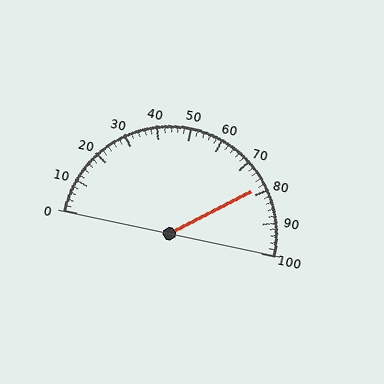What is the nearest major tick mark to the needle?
The nearest major tick mark is 80.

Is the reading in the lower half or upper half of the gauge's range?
The reading is in the upper half of the range (0 to 100).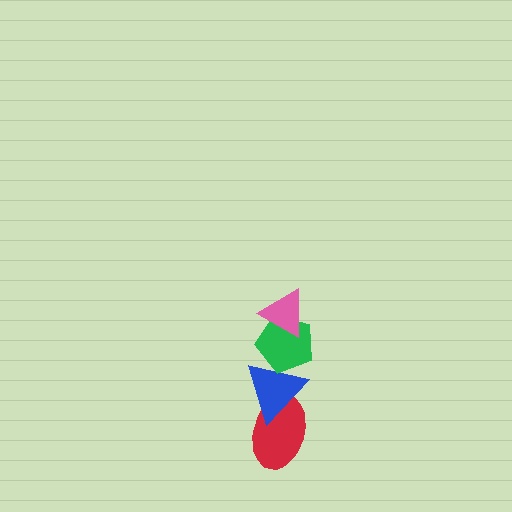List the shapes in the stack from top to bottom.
From top to bottom: the pink triangle, the green pentagon, the blue triangle, the red ellipse.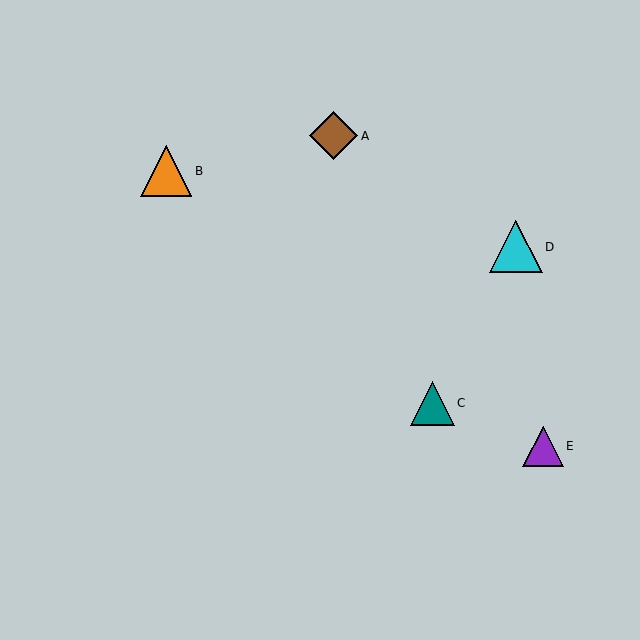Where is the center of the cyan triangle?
The center of the cyan triangle is at (516, 247).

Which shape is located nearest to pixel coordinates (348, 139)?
The brown diamond (labeled A) at (334, 136) is nearest to that location.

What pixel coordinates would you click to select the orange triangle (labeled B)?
Click at (166, 171) to select the orange triangle B.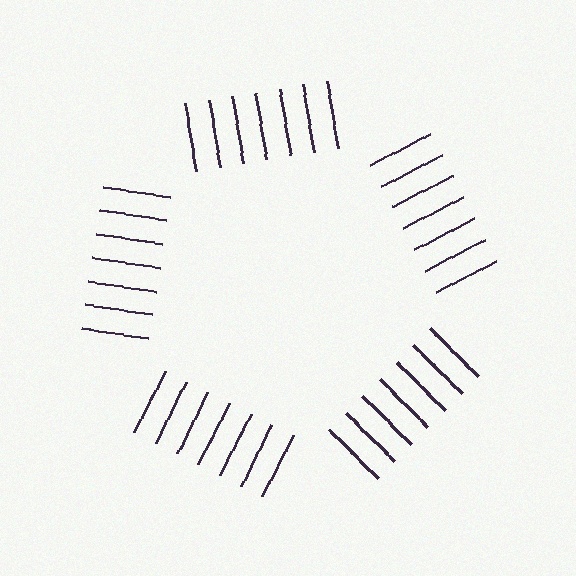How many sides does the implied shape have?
5 sides — the line-ends trace a pentagon.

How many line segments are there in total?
35 — 7 along each of the 5 edges.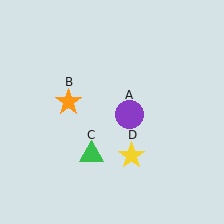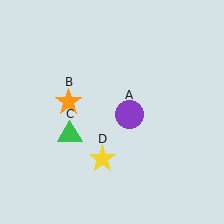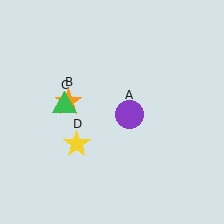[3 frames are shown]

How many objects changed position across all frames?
2 objects changed position: green triangle (object C), yellow star (object D).